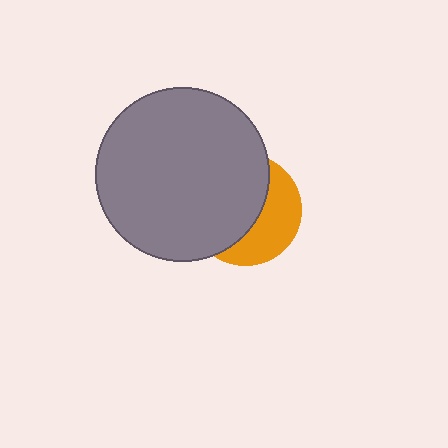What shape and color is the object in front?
The object in front is a gray circle.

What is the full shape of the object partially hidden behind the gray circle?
The partially hidden object is an orange circle.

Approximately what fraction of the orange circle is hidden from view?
Roughly 60% of the orange circle is hidden behind the gray circle.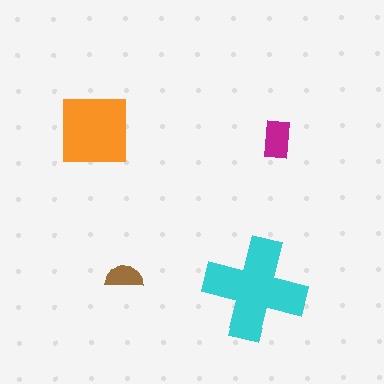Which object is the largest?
The cyan cross.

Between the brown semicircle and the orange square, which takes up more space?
The orange square.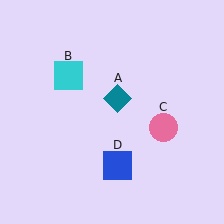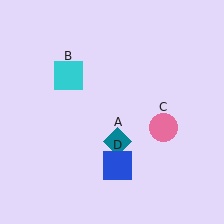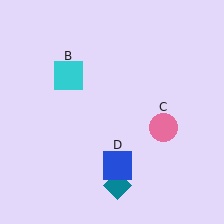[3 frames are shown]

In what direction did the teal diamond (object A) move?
The teal diamond (object A) moved down.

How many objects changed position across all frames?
1 object changed position: teal diamond (object A).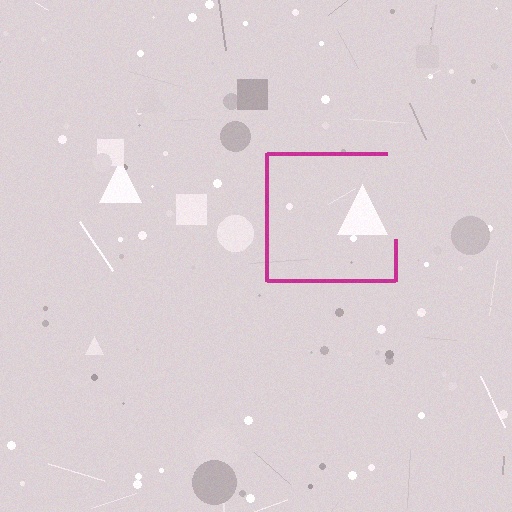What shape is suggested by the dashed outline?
The dashed outline suggests a square.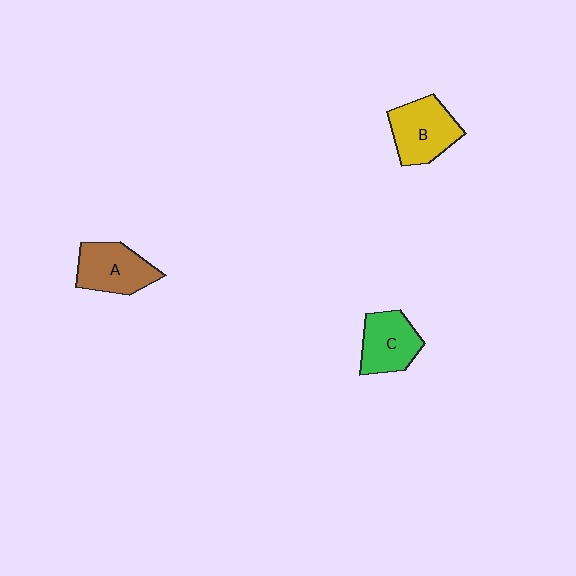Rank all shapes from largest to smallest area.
From largest to smallest: B (yellow), A (brown), C (green).